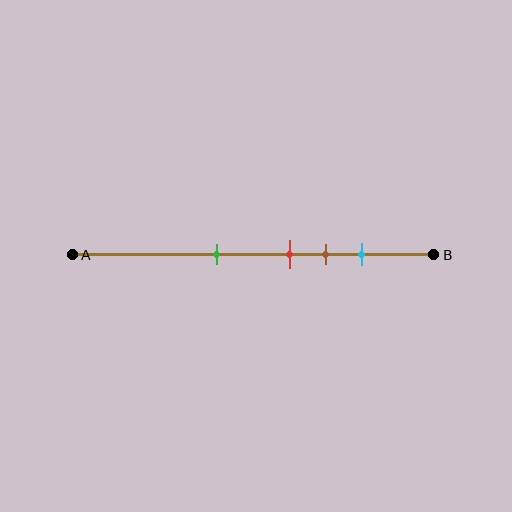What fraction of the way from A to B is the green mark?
The green mark is approximately 40% (0.4) of the way from A to B.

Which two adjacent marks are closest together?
The red and brown marks are the closest adjacent pair.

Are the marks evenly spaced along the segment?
No, the marks are not evenly spaced.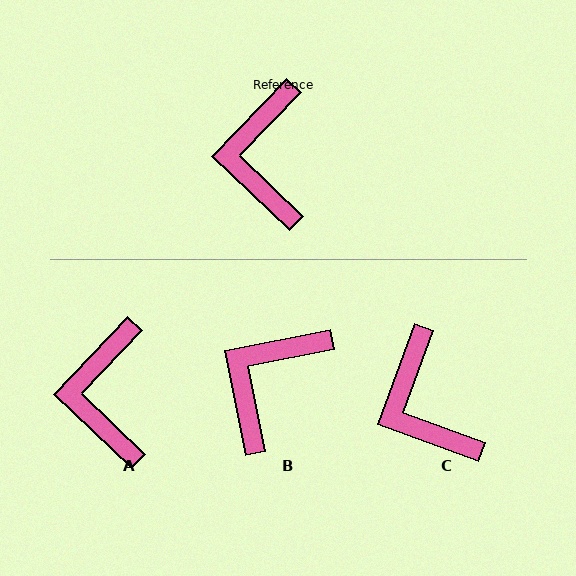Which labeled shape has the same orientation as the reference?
A.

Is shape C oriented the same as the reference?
No, it is off by about 24 degrees.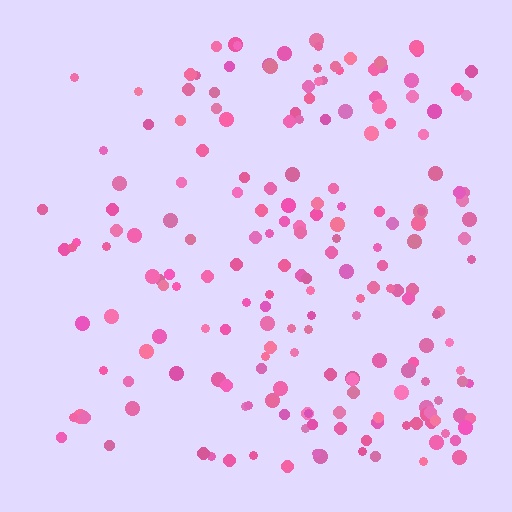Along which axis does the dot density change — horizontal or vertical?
Horizontal.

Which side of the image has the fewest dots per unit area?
The left.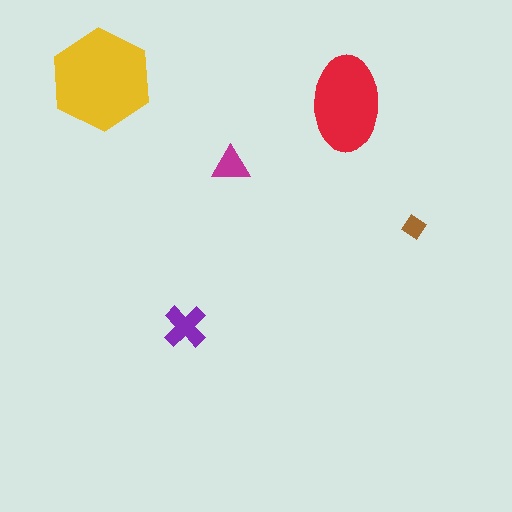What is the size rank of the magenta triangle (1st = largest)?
4th.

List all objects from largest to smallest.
The yellow hexagon, the red ellipse, the purple cross, the magenta triangle, the brown diamond.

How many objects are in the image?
There are 5 objects in the image.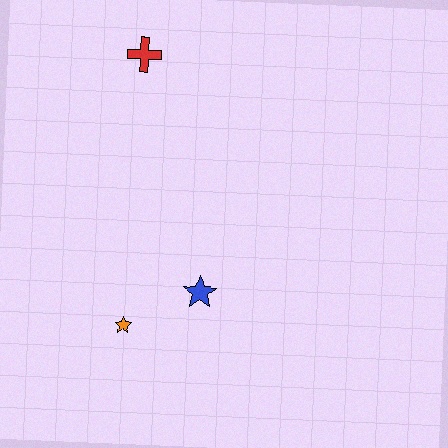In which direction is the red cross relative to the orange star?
The red cross is above the orange star.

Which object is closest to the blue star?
The orange star is closest to the blue star.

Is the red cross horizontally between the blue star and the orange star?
Yes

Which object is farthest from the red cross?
The orange star is farthest from the red cross.